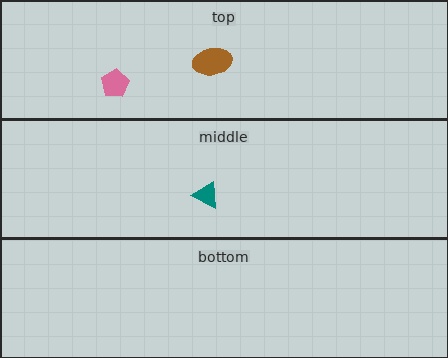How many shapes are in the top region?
2.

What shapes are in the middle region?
The teal triangle.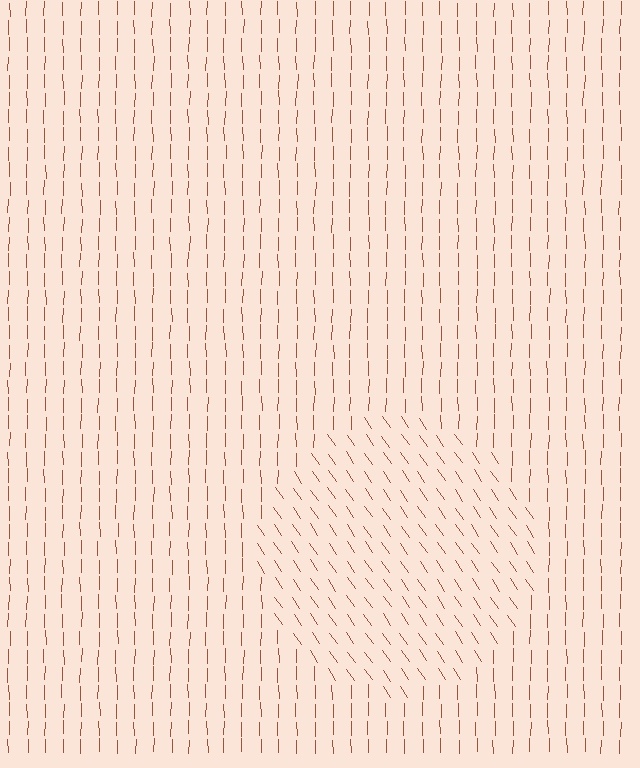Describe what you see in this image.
The image is filled with small brown line segments. A circle region in the image has lines oriented differently from the surrounding lines, creating a visible texture boundary.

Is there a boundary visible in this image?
Yes, there is a texture boundary formed by a change in line orientation.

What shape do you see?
I see a circle.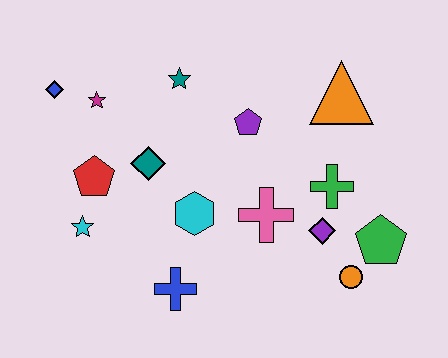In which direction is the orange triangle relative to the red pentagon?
The orange triangle is to the right of the red pentagon.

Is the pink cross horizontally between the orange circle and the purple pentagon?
Yes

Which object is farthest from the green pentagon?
The blue diamond is farthest from the green pentagon.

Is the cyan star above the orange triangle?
No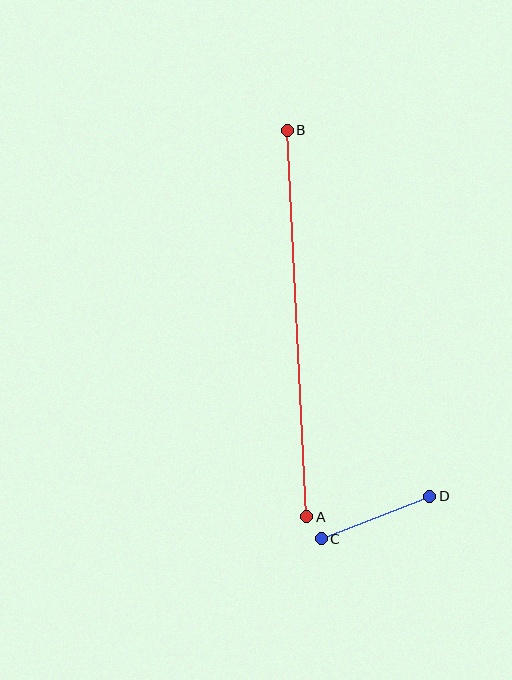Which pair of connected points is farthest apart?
Points A and B are farthest apart.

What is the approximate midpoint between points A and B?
The midpoint is at approximately (297, 323) pixels.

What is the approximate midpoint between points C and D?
The midpoint is at approximately (375, 517) pixels.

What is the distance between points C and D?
The distance is approximately 116 pixels.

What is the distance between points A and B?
The distance is approximately 387 pixels.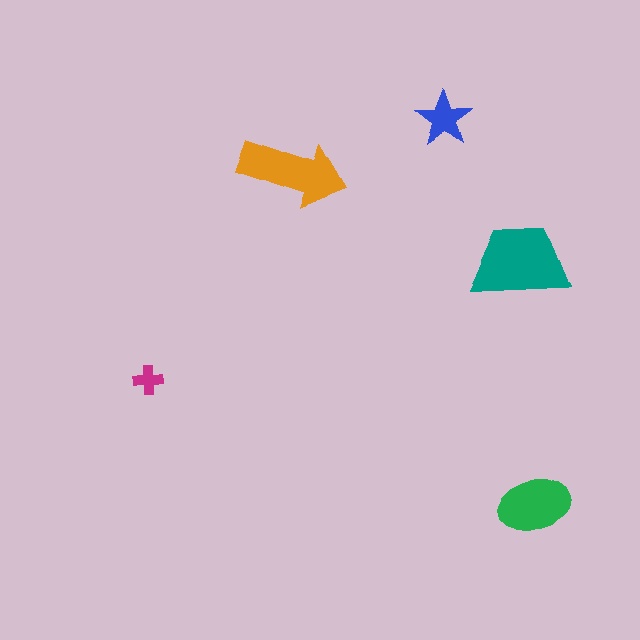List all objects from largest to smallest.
The teal trapezoid, the orange arrow, the green ellipse, the blue star, the magenta cross.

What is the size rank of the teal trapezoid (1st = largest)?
1st.